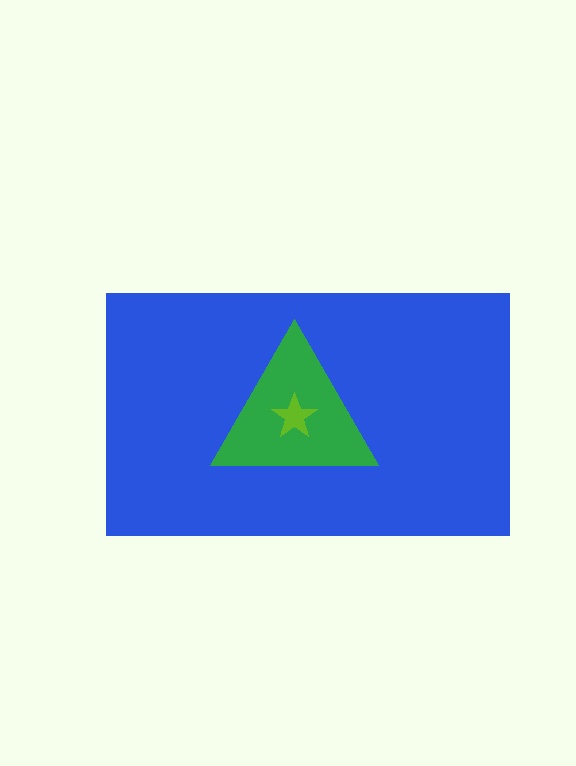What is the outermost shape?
The blue rectangle.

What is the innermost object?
The lime star.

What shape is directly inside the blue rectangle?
The green triangle.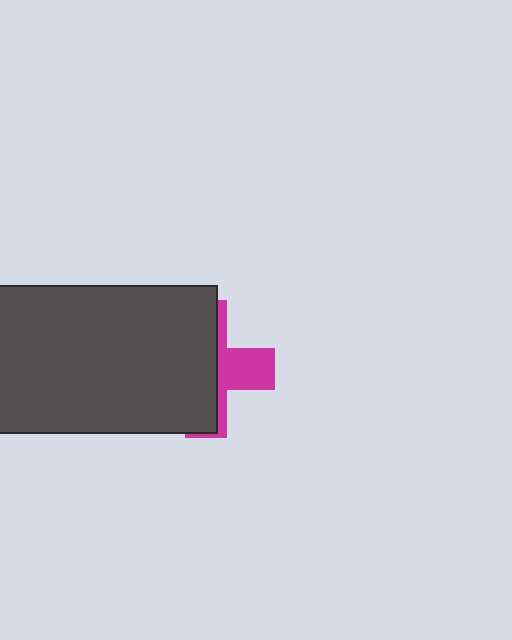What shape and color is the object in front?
The object in front is a dark gray rectangle.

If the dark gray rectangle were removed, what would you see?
You would see the complete magenta cross.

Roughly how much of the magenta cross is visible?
A small part of it is visible (roughly 36%).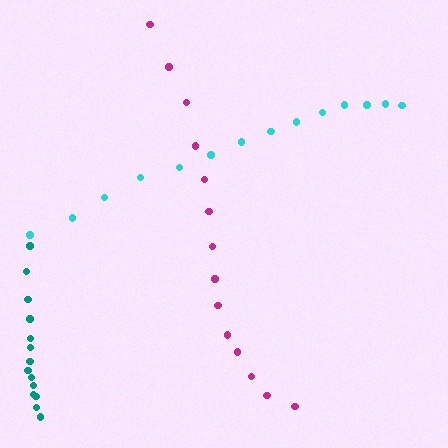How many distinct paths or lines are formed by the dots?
There are 3 distinct paths.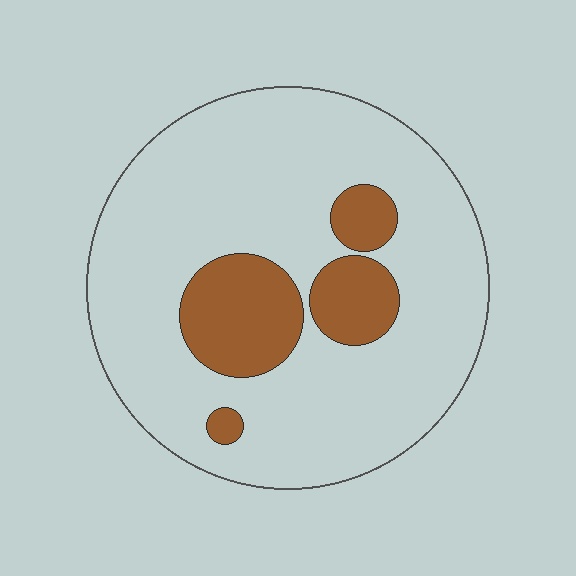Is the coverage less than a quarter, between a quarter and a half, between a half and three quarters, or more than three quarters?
Less than a quarter.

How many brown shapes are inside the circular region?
4.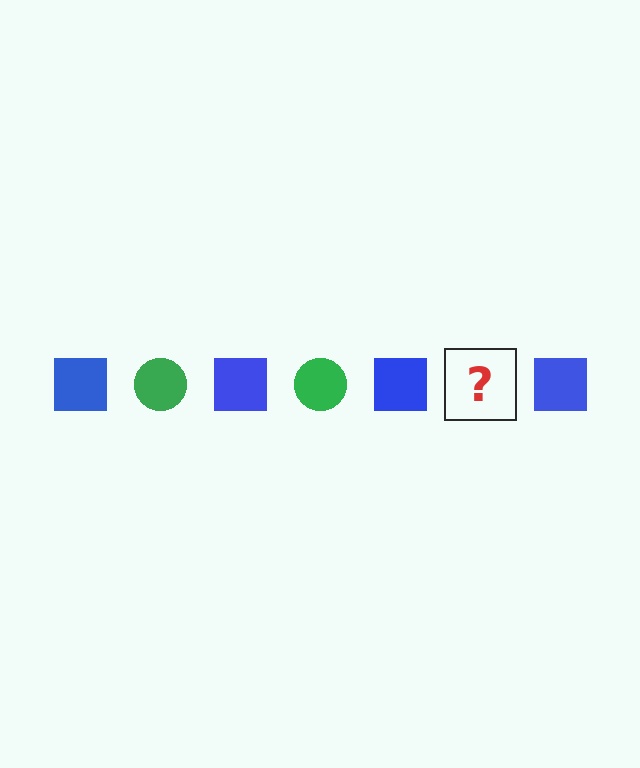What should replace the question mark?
The question mark should be replaced with a green circle.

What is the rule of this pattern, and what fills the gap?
The rule is that the pattern alternates between blue square and green circle. The gap should be filled with a green circle.